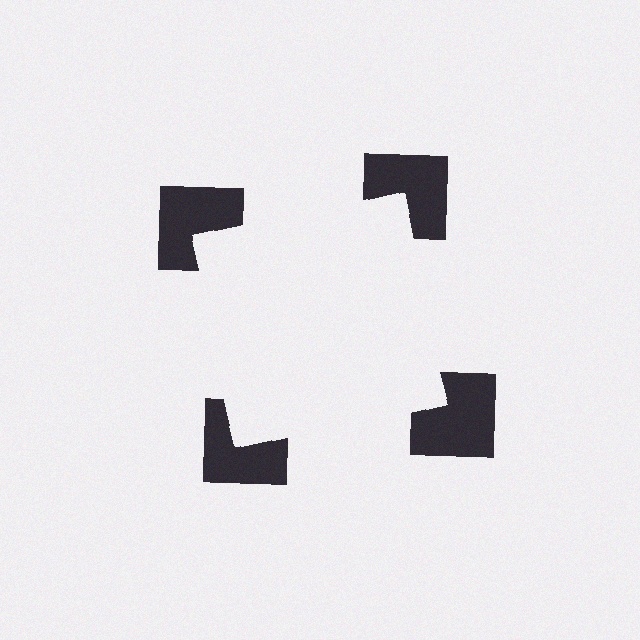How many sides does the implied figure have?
4 sides.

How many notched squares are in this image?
There are 4 — one at each vertex of the illusory square.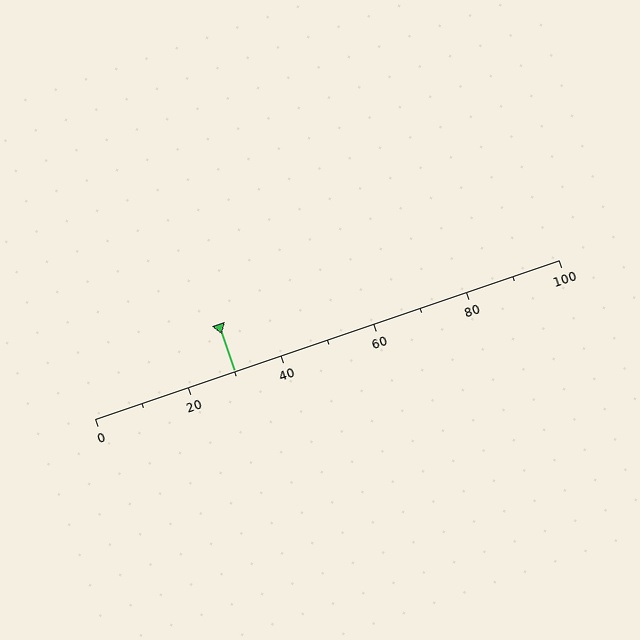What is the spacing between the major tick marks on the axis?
The major ticks are spaced 20 apart.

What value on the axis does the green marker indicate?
The marker indicates approximately 30.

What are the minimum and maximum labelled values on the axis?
The axis runs from 0 to 100.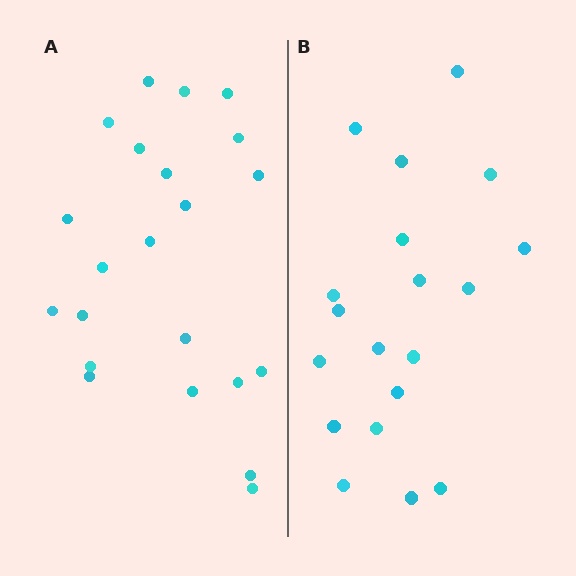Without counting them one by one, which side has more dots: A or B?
Region A (the left region) has more dots.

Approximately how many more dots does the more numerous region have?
Region A has just a few more — roughly 2 or 3 more dots than region B.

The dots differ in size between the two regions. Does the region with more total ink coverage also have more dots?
No. Region B has more total ink coverage because its dots are larger, but region A actually contains more individual dots. Total area can be misleading — the number of items is what matters here.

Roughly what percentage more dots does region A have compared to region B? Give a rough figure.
About 15% more.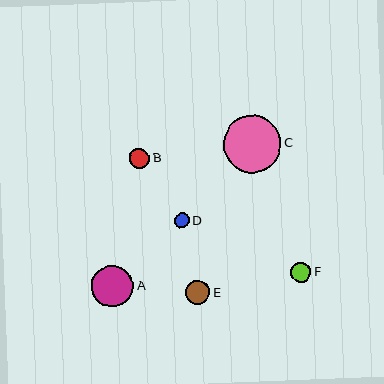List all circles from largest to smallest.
From largest to smallest: C, A, E, F, B, D.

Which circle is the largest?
Circle C is the largest with a size of approximately 58 pixels.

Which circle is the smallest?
Circle D is the smallest with a size of approximately 15 pixels.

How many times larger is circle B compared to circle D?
Circle B is approximately 1.3 times the size of circle D.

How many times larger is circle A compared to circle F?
Circle A is approximately 2.1 times the size of circle F.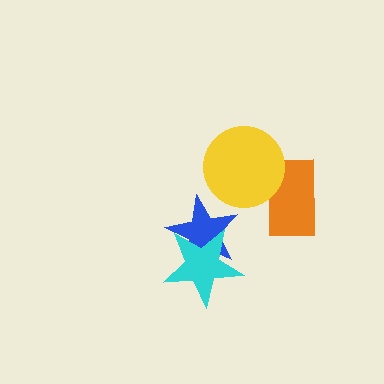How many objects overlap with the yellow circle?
1 object overlaps with the yellow circle.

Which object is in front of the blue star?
The cyan star is in front of the blue star.